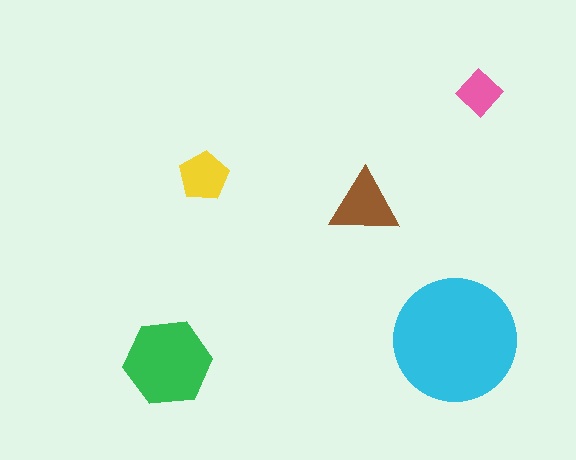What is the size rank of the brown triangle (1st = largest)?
3rd.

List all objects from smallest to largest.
The pink diamond, the yellow pentagon, the brown triangle, the green hexagon, the cyan circle.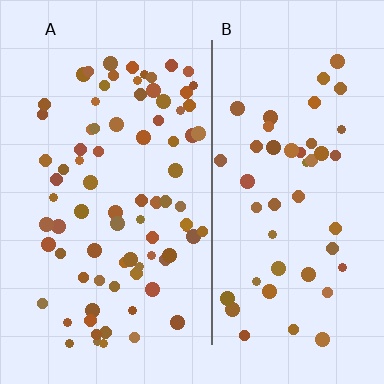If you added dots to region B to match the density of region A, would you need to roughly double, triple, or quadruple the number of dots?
Approximately double.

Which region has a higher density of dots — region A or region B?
A (the left).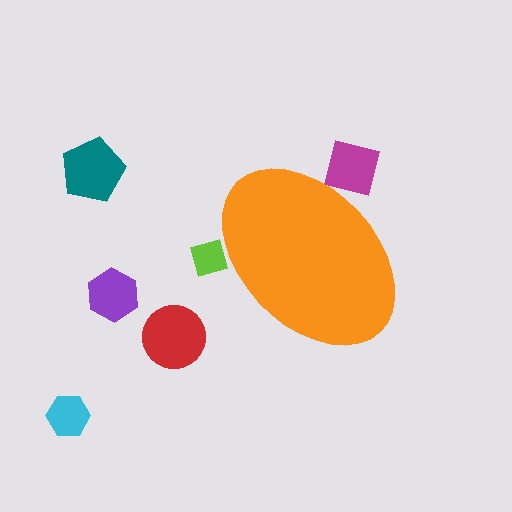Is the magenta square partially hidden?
Yes, the magenta square is partially hidden behind the orange ellipse.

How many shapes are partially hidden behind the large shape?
2 shapes are partially hidden.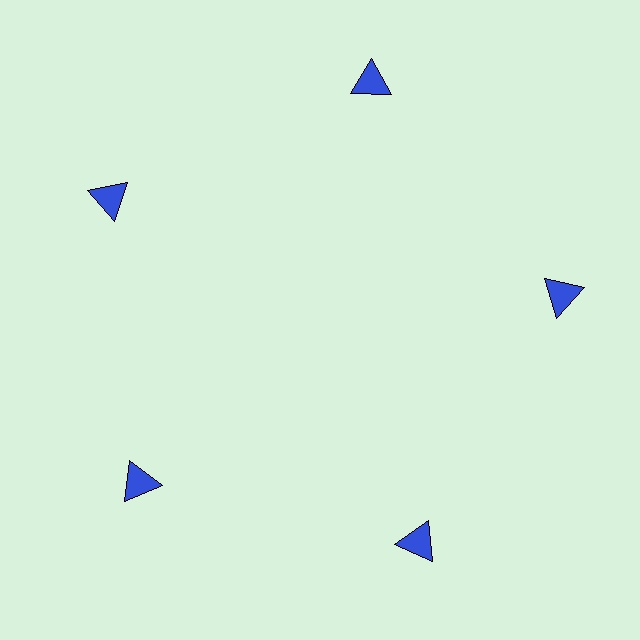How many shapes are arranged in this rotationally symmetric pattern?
There are 5 shapes, arranged in 5 groups of 1.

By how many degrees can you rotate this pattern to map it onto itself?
The pattern maps onto itself every 72 degrees of rotation.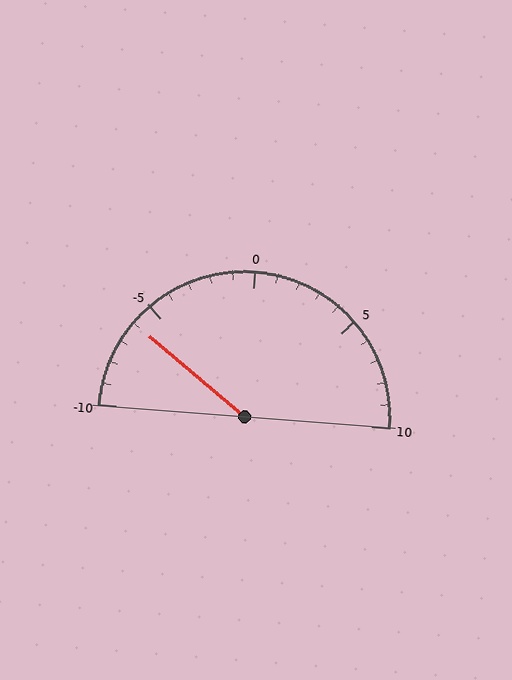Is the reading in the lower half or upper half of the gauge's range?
The reading is in the lower half of the range (-10 to 10).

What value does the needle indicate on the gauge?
The needle indicates approximately -6.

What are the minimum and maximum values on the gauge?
The gauge ranges from -10 to 10.